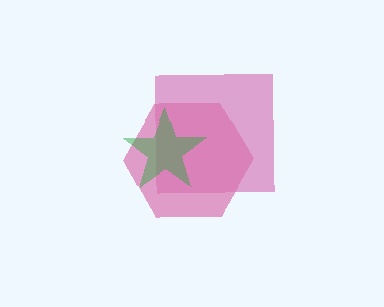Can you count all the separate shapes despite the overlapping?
Yes, there are 3 separate shapes.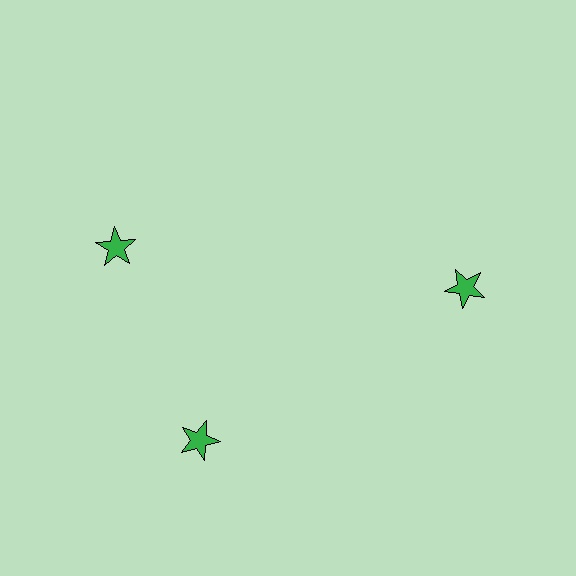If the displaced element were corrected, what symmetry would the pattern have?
It would have 3-fold rotational symmetry — the pattern would map onto itself every 120 degrees.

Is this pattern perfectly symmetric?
No. The 3 green stars are arranged in a ring, but one element near the 11 o'clock position is rotated out of alignment along the ring, breaking the 3-fold rotational symmetry.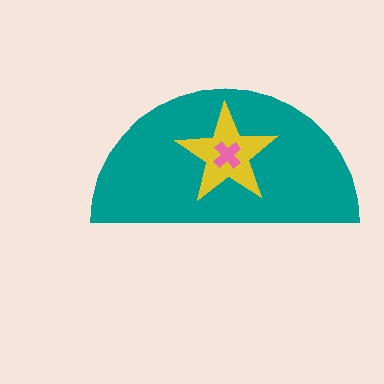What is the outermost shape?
The teal semicircle.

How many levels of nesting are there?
3.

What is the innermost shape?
The pink cross.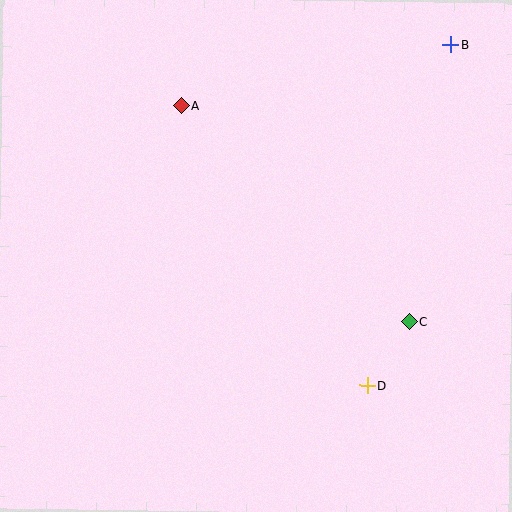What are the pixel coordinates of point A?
Point A is at (181, 106).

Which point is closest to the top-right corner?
Point B is closest to the top-right corner.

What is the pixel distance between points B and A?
The distance between B and A is 276 pixels.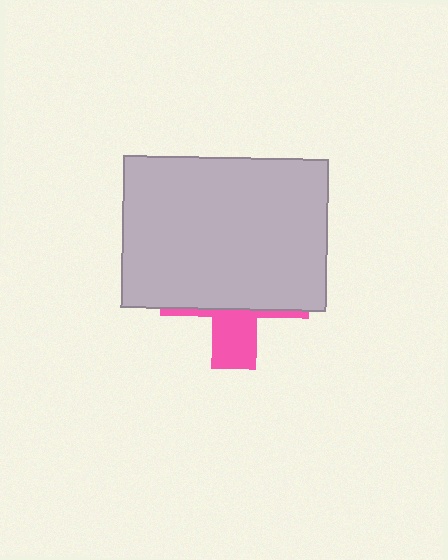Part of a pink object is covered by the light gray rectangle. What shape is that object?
It is a cross.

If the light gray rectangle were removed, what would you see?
You would see the complete pink cross.